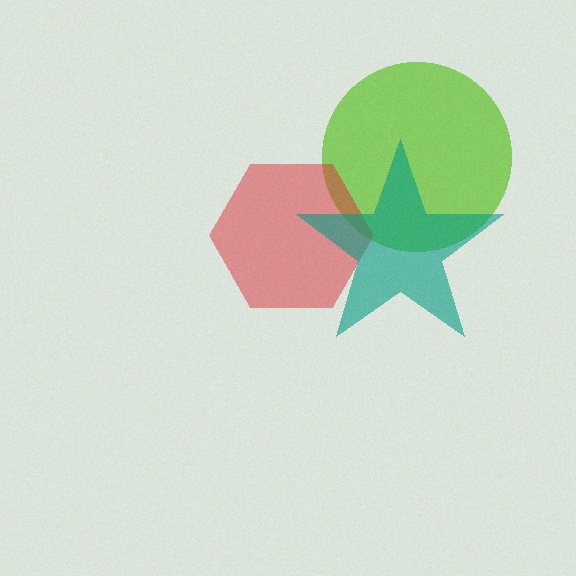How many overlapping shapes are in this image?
There are 3 overlapping shapes in the image.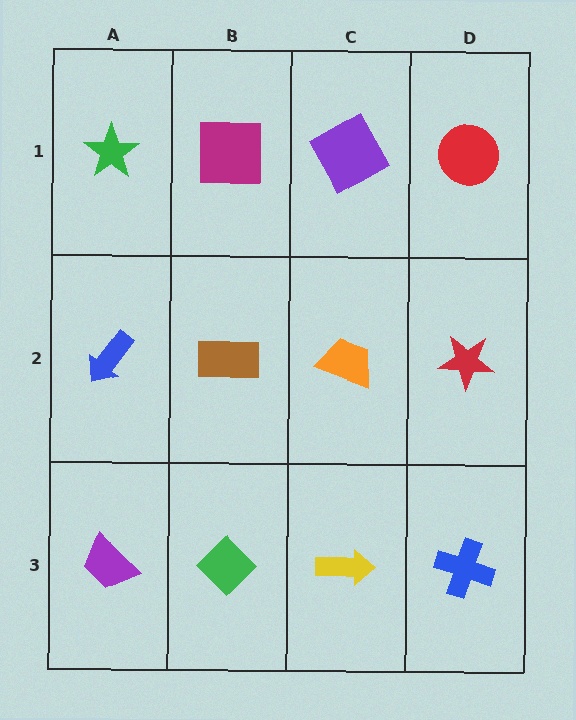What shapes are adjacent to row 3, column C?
An orange trapezoid (row 2, column C), a green diamond (row 3, column B), a blue cross (row 3, column D).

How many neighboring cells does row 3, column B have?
3.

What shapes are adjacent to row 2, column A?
A green star (row 1, column A), a purple trapezoid (row 3, column A), a brown rectangle (row 2, column B).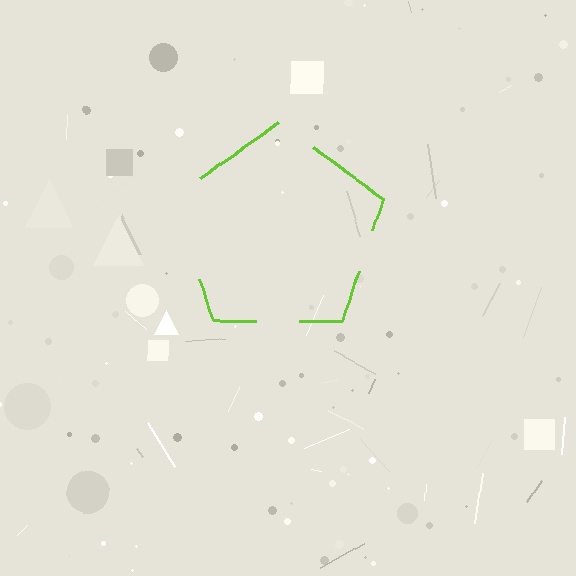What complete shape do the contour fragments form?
The contour fragments form a pentagon.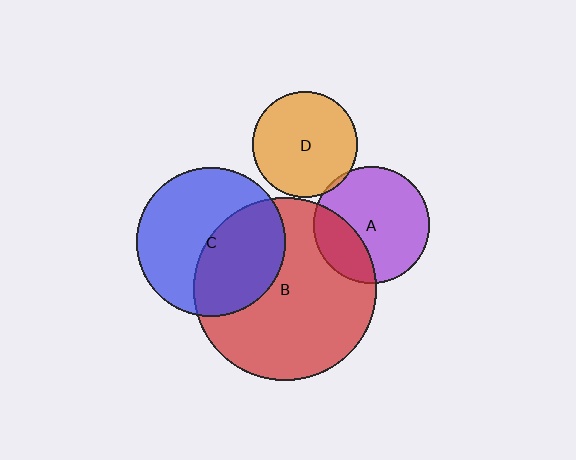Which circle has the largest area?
Circle B (red).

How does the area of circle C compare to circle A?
Approximately 1.7 times.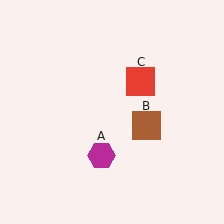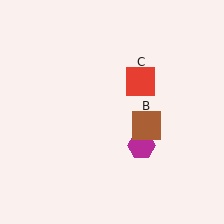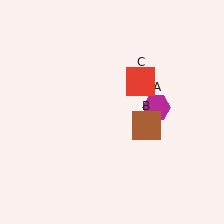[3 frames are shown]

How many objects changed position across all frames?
1 object changed position: magenta hexagon (object A).